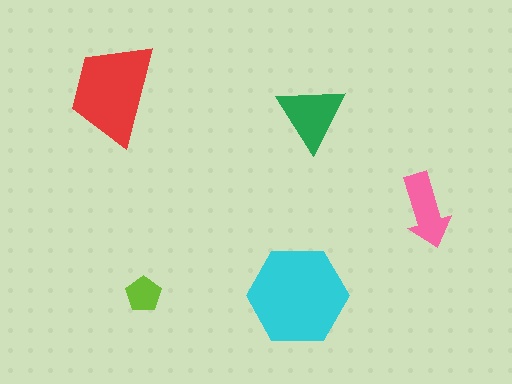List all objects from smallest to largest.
The lime pentagon, the pink arrow, the green triangle, the red trapezoid, the cyan hexagon.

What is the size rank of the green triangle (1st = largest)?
3rd.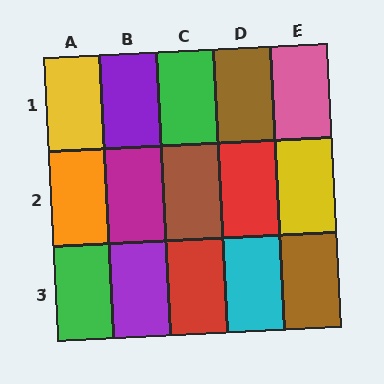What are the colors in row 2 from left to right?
Orange, magenta, brown, red, yellow.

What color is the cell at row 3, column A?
Green.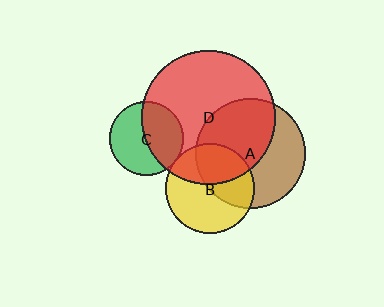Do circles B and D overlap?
Yes.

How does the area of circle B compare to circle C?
Approximately 1.5 times.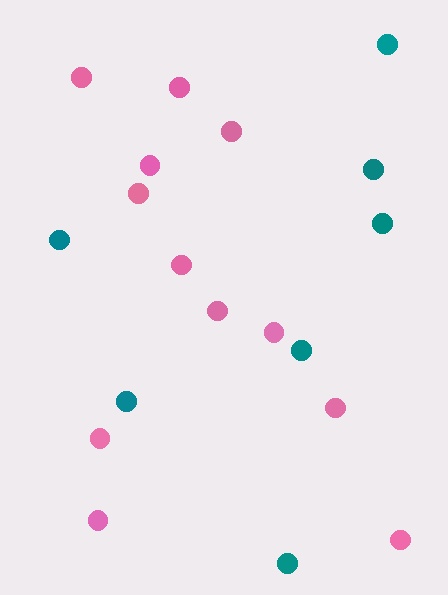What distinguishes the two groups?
There are 2 groups: one group of pink circles (12) and one group of teal circles (7).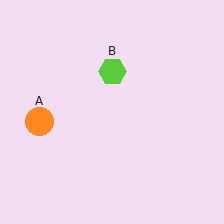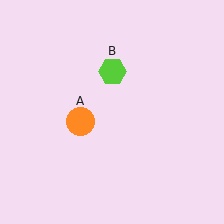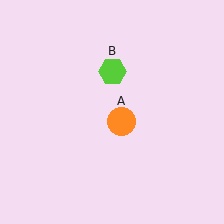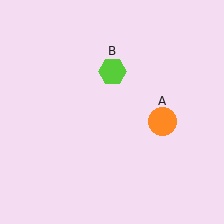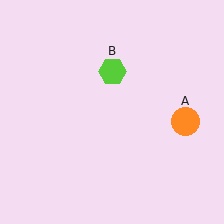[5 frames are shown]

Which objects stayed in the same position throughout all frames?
Lime hexagon (object B) remained stationary.